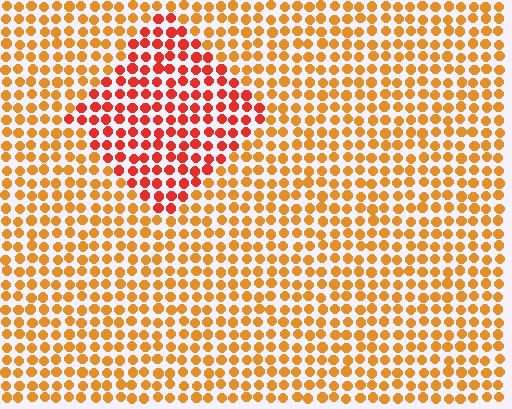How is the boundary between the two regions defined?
The boundary is defined purely by a slight shift in hue (about 32 degrees). Spacing, size, and orientation are identical on both sides.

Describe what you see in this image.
The image is filled with small orange elements in a uniform arrangement. A diamond-shaped region is visible where the elements are tinted to a slightly different hue, forming a subtle color boundary.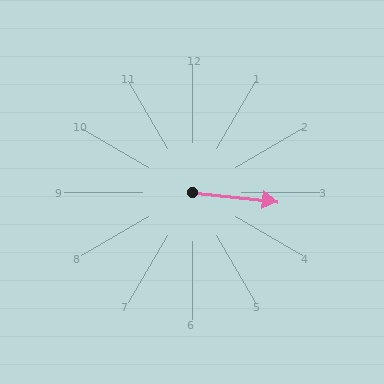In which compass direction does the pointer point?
East.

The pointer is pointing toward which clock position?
Roughly 3 o'clock.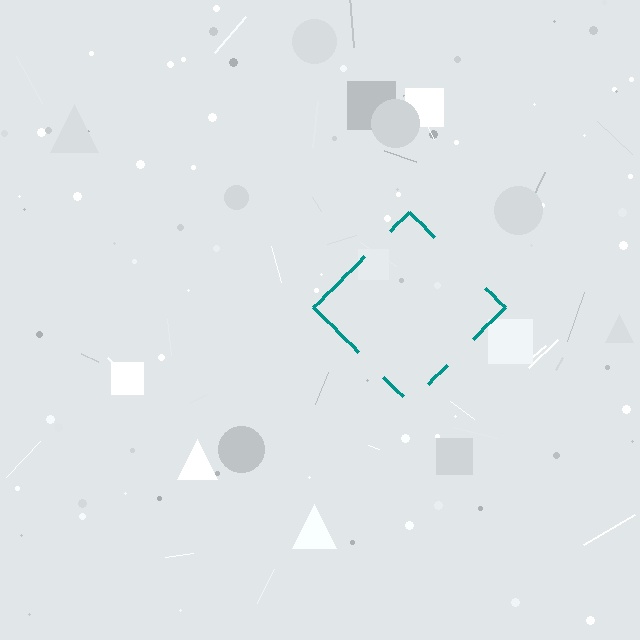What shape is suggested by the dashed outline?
The dashed outline suggests a diamond.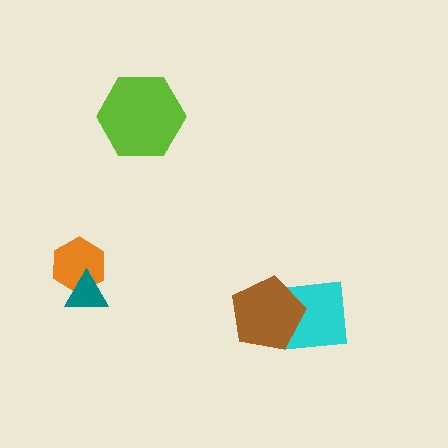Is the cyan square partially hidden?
Yes, it is partially covered by another shape.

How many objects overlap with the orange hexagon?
1 object overlaps with the orange hexagon.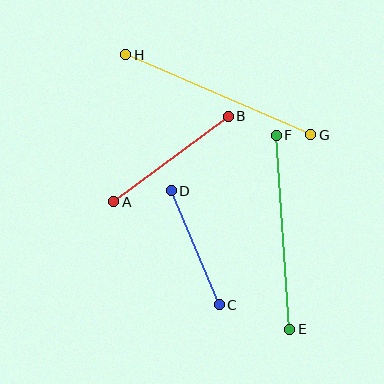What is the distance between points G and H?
The distance is approximately 201 pixels.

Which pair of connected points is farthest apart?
Points G and H are farthest apart.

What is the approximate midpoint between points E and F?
The midpoint is at approximately (283, 232) pixels.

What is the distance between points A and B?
The distance is approximately 143 pixels.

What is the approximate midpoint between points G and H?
The midpoint is at approximately (218, 95) pixels.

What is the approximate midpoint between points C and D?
The midpoint is at approximately (195, 248) pixels.